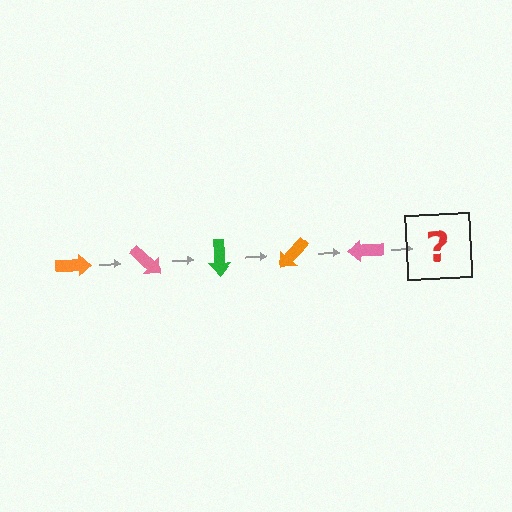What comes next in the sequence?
The next element should be a green arrow, rotated 225 degrees from the start.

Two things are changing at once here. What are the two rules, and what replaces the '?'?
The two rules are that it rotates 45 degrees each step and the color cycles through orange, pink, and green. The '?' should be a green arrow, rotated 225 degrees from the start.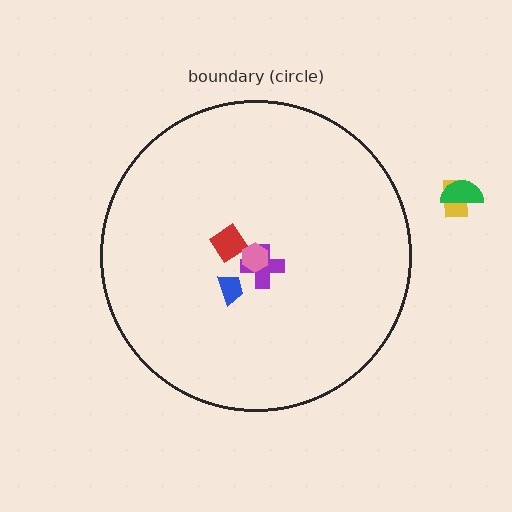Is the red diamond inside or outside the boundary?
Inside.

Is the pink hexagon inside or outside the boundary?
Inside.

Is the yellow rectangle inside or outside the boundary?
Outside.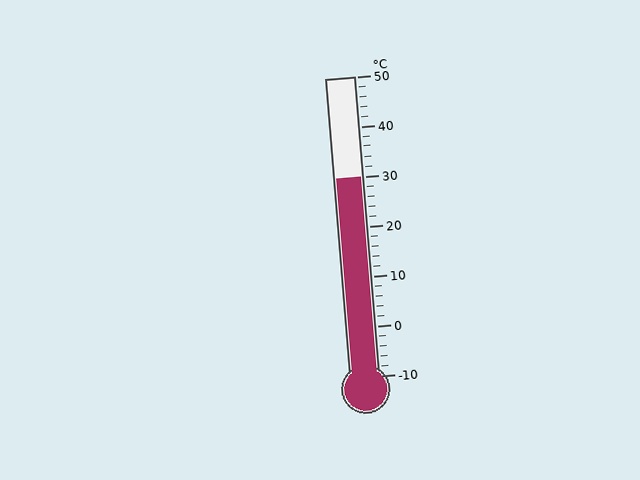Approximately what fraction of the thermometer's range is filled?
The thermometer is filled to approximately 65% of its range.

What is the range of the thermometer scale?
The thermometer scale ranges from -10°C to 50°C.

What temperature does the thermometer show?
The thermometer shows approximately 30°C.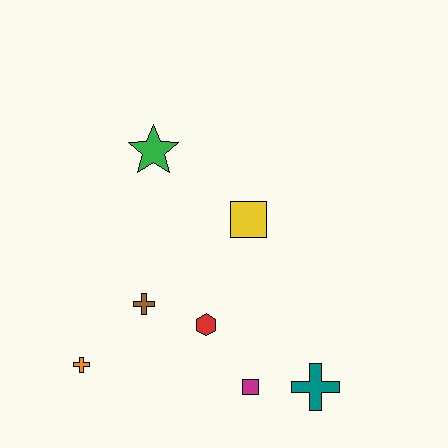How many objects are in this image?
There are 7 objects.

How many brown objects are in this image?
There is 1 brown object.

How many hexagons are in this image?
There is 1 hexagon.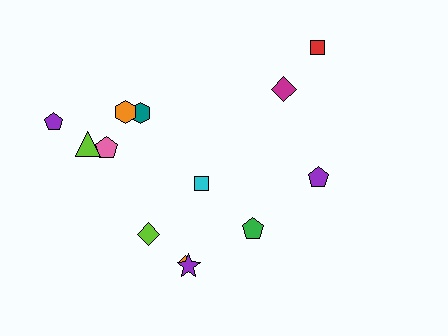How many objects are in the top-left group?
There are 5 objects.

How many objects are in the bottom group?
There are 5 objects.